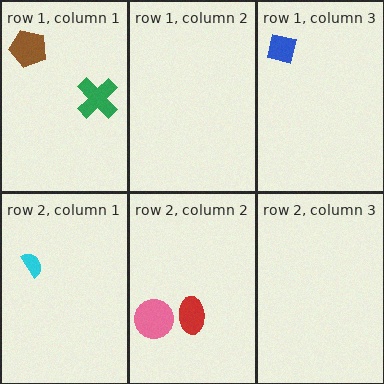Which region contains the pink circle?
The row 2, column 2 region.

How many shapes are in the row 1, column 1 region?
2.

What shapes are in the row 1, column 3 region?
The blue square.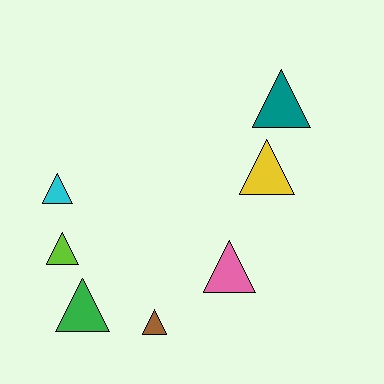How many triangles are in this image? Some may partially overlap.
There are 7 triangles.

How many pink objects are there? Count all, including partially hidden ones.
There is 1 pink object.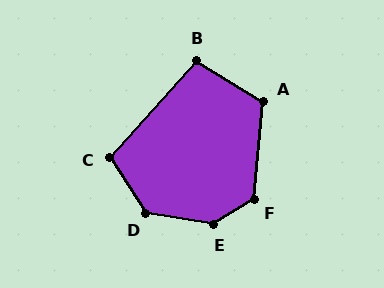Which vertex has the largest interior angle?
E, at approximately 139 degrees.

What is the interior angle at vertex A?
Approximately 116 degrees (obtuse).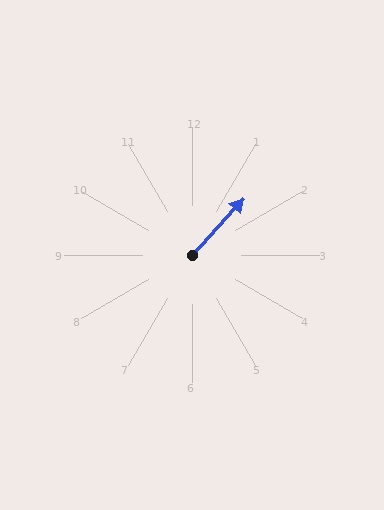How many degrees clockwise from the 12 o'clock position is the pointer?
Approximately 42 degrees.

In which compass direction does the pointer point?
Northeast.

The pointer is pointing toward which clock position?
Roughly 1 o'clock.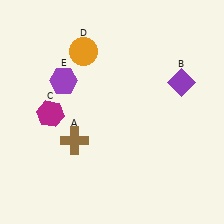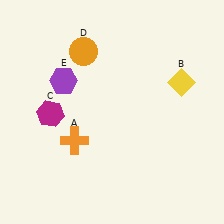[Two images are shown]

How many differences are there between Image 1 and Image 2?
There are 2 differences between the two images.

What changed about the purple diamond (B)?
In Image 1, B is purple. In Image 2, it changed to yellow.